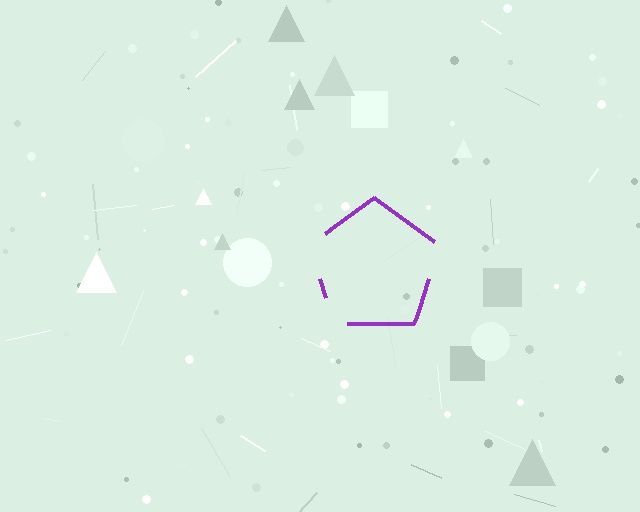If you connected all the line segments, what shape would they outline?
They would outline a pentagon.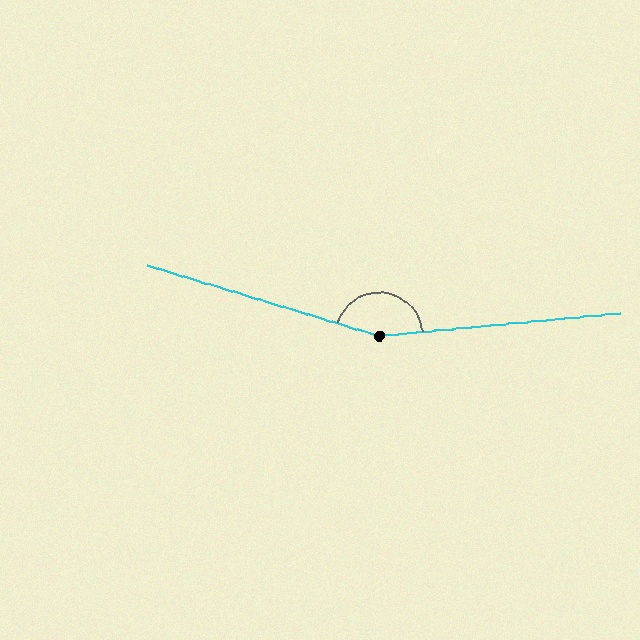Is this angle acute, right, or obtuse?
It is obtuse.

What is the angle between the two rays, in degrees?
Approximately 158 degrees.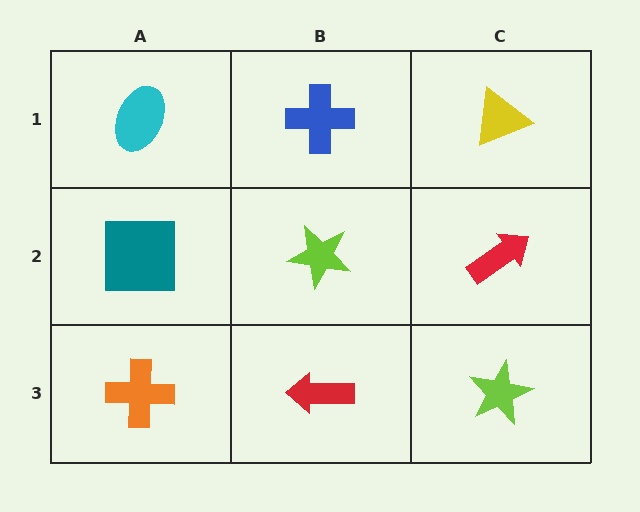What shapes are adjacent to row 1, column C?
A red arrow (row 2, column C), a blue cross (row 1, column B).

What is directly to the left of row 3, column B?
An orange cross.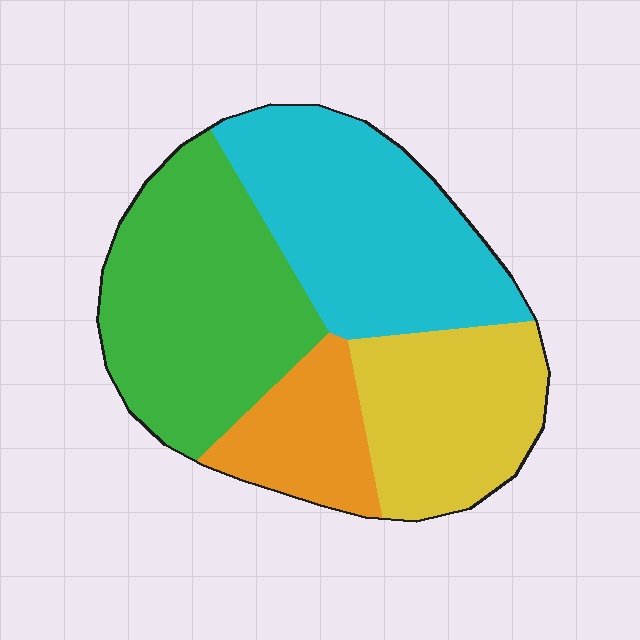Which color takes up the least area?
Orange, at roughly 15%.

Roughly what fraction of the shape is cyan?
Cyan takes up between a sixth and a third of the shape.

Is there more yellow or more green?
Green.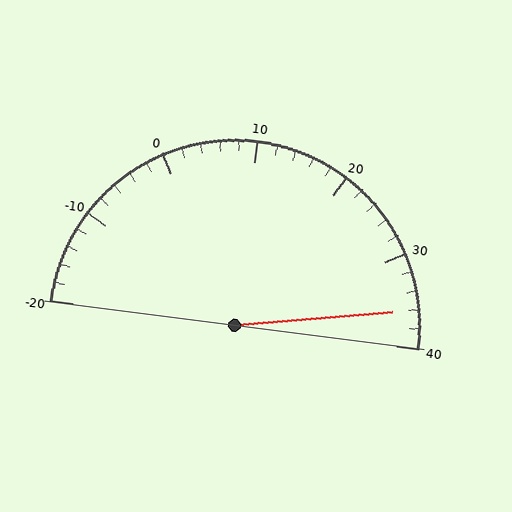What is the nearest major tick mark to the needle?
The nearest major tick mark is 40.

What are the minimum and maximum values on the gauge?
The gauge ranges from -20 to 40.